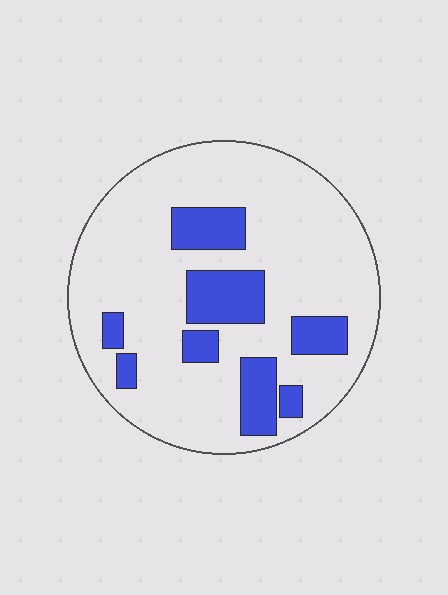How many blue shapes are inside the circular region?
8.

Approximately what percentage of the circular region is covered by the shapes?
Approximately 20%.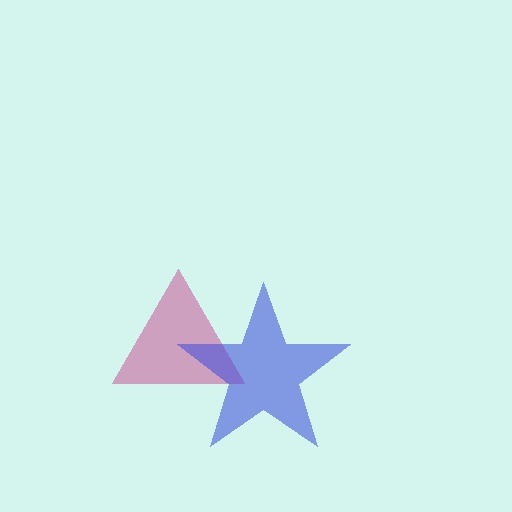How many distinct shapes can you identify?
There are 2 distinct shapes: a magenta triangle, a blue star.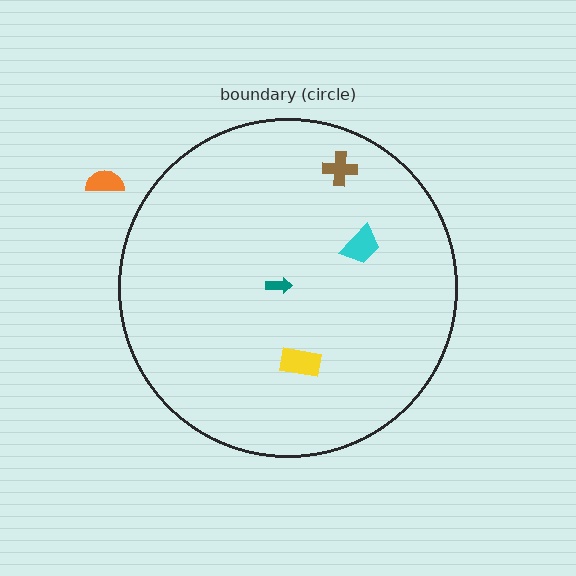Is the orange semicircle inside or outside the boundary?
Outside.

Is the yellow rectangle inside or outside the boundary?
Inside.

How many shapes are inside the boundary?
4 inside, 1 outside.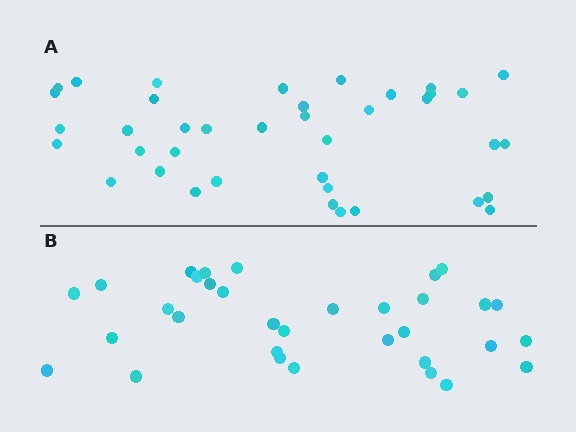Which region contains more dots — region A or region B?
Region A (the top region) has more dots.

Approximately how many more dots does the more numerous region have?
Region A has about 6 more dots than region B.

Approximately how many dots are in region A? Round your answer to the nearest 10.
About 40 dots. (The exact count is 39, which rounds to 40.)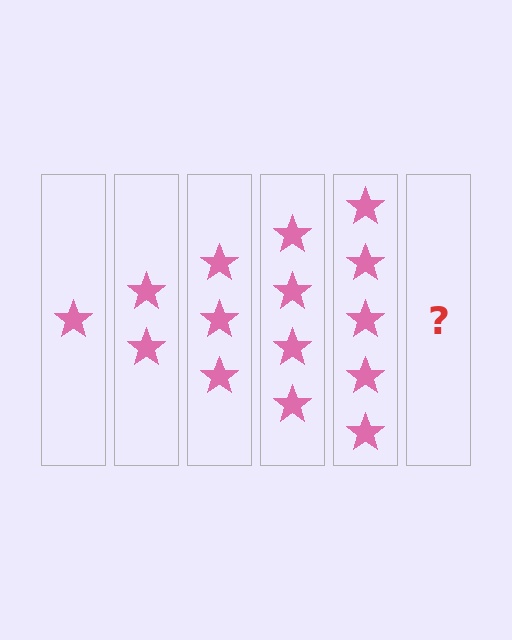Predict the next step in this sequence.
The next step is 6 stars.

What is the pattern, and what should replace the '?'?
The pattern is that each step adds one more star. The '?' should be 6 stars.